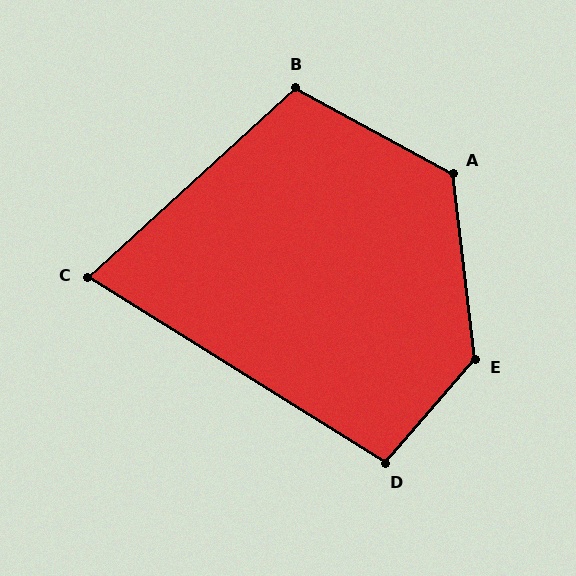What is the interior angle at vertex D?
Approximately 99 degrees (obtuse).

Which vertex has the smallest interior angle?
C, at approximately 74 degrees.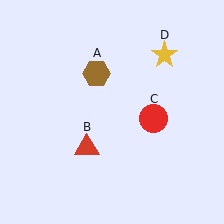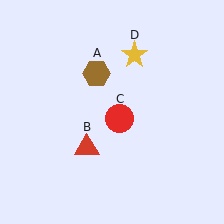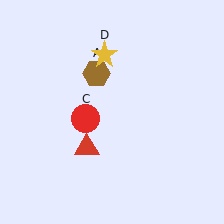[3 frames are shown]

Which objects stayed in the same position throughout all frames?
Brown hexagon (object A) and red triangle (object B) remained stationary.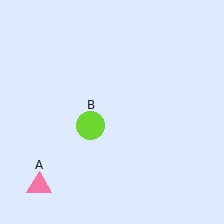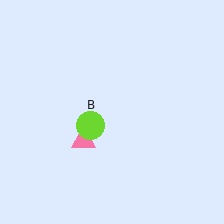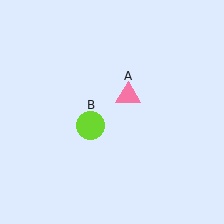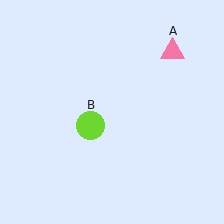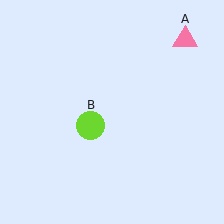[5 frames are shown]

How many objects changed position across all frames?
1 object changed position: pink triangle (object A).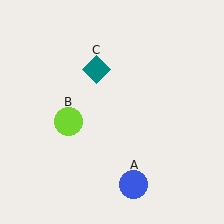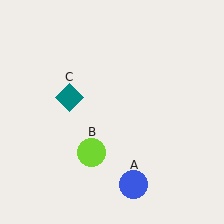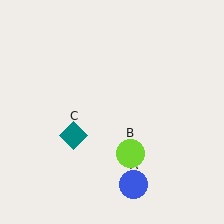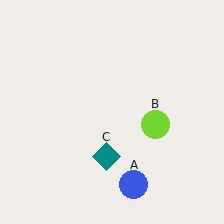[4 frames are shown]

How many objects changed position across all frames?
2 objects changed position: lime circle (object B), teal diamond (object C).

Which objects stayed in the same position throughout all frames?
Blue circle (object A) remained stationary.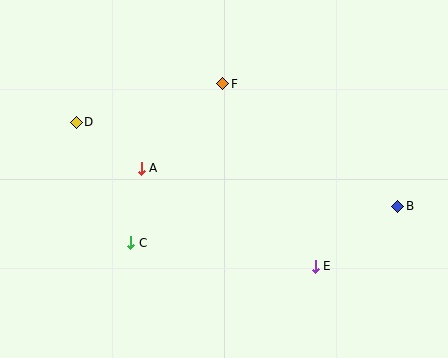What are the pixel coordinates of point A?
Point A is at (141, 168).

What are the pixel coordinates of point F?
Point F is at (223, 84).